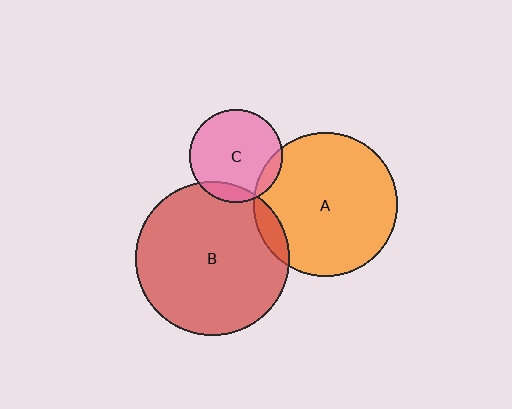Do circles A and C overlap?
Yes.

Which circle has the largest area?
Circle B (red).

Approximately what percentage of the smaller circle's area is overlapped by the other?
Approximately 10%.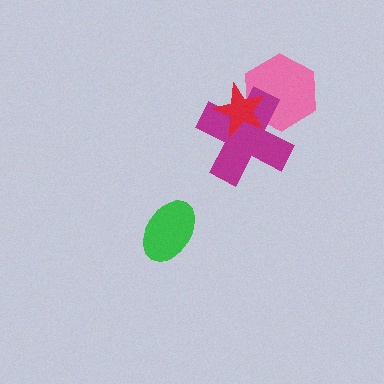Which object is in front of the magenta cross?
The red star is in front of the magenta cross.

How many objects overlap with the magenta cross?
2 objects overlap with the magenta cross.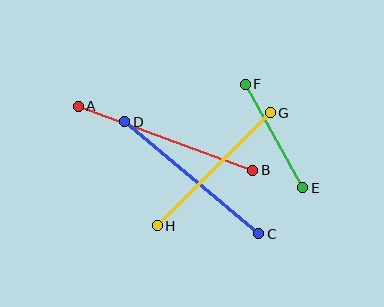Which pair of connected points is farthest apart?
Points A and B are farthest apart.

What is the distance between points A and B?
The distance is approximately 186 pixels.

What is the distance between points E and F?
The distance is approximately 118 pixels.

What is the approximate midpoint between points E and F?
The midpoint is at approximately (274, 136) pixels.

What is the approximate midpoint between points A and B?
The midpoint is at approximately (166, 138) pixels.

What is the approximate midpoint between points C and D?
The midpoint is at approximately (192, 178) pixels.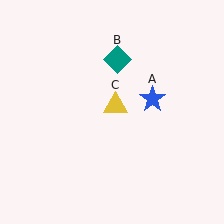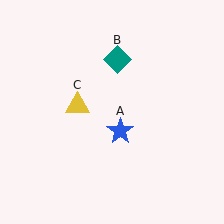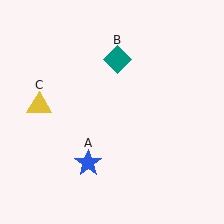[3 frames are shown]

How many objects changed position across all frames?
2 objects changed position: blue star (object A), yellow triangle (object C).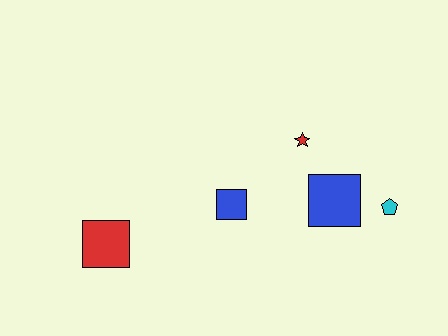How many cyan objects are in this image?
There is 1 cyan object.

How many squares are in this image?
There are 3 squares.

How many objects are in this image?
There are 5 objects.